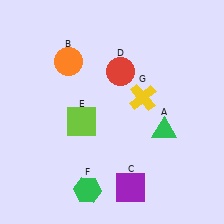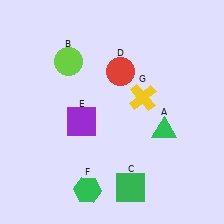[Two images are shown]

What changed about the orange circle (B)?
In Image 1, B is orange. In Image 2, it changed to lime.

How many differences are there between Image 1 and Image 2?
There are 3 differences between the two images.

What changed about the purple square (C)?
In Image 1, C is purple. In Image 2, it changed to green.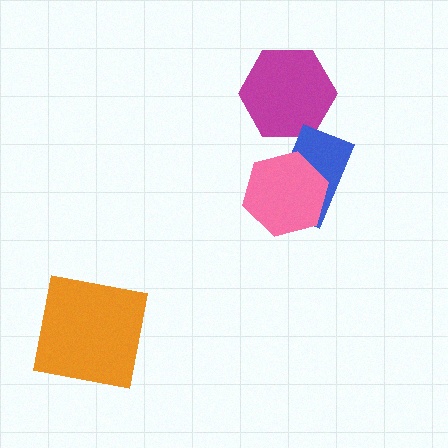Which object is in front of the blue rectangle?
The pink hexagon is in front of the blue rectangle.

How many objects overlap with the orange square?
0 objects overlap with the orange square.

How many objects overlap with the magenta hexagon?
0 objects overlap with the magenta hexagon.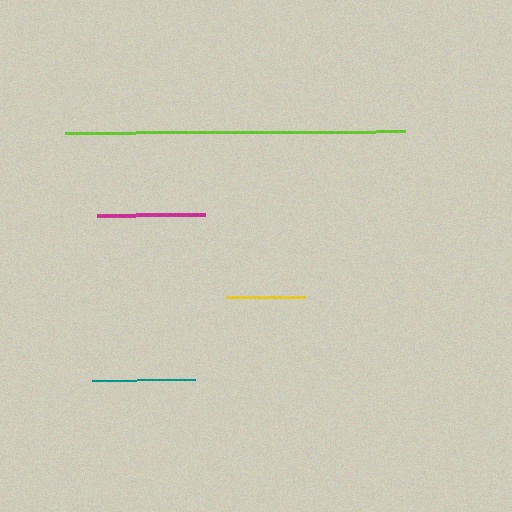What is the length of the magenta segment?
The magenta segment is approximately 108 pixels long.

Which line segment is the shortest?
The yellow line is the shortest at approximately 79 pixels.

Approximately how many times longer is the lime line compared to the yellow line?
The lime line is approximately 4.3 times the length of the yellow line.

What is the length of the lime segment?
The lime segment is approximately 341 pixels long.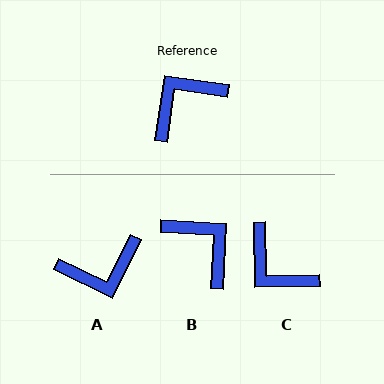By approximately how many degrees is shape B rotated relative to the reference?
Approximately 85 degrees clockwise.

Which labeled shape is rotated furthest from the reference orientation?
A, about 162 degrees away.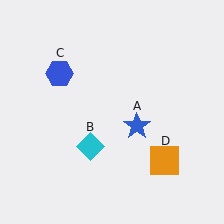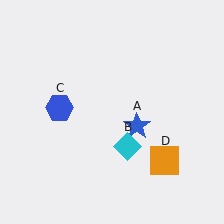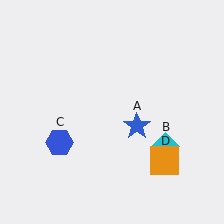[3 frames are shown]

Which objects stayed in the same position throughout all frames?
Blue star (object A) and orange square (object D) remained stationary.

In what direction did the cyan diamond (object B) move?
The cyan diamond (object B) moved right.